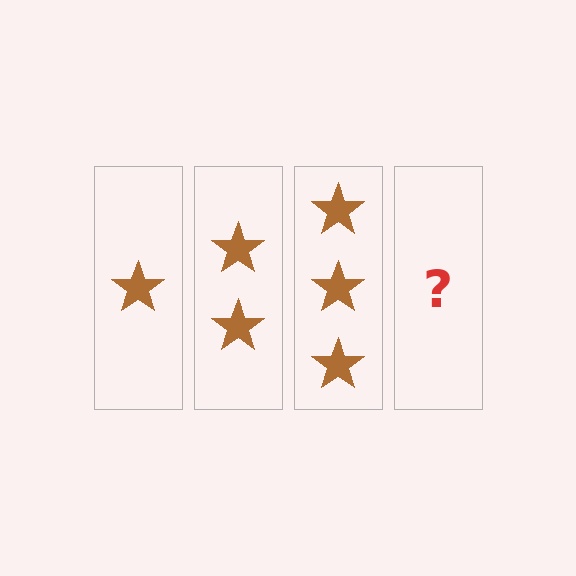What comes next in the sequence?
The next element should be 4 stars.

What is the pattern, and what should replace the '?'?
The pattern is that each step adds one more star. The '?' should be 4 stars.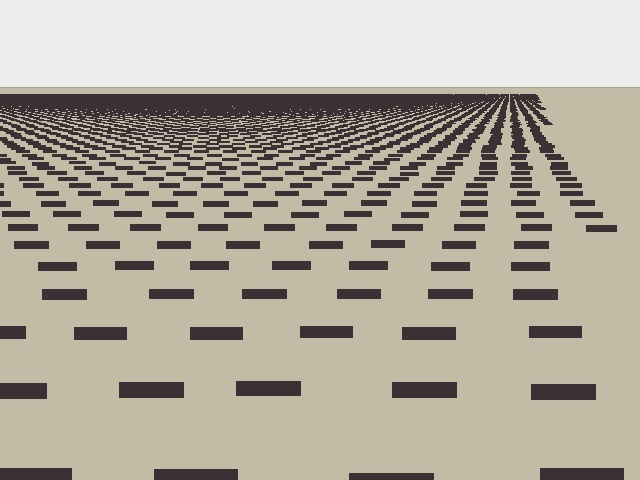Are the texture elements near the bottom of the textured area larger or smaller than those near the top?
Larger. Near the bottom, elements are closer to the viewer and appear at a bigger on-screen size.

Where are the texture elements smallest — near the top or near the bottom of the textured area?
Near the top.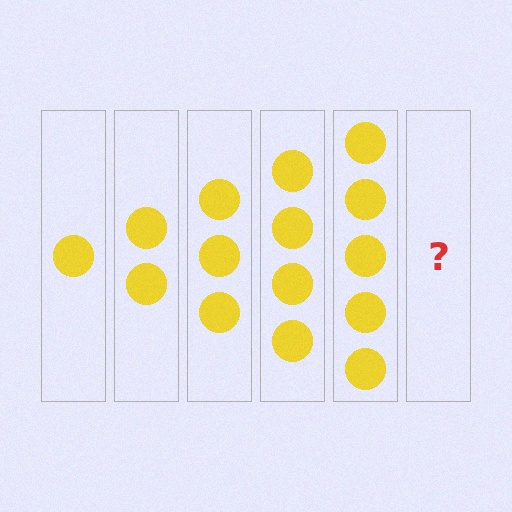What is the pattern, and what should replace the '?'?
The pattern is that each step adds one more circle. The '?' should be 6 circles.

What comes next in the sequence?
The next element should be 6 circles.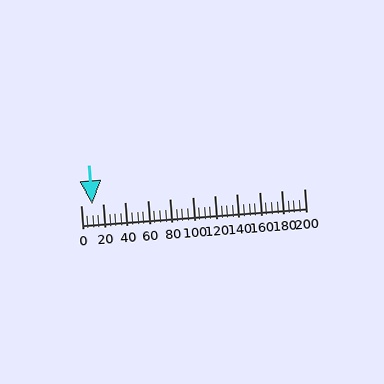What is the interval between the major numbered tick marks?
The major tick marks are spaced 20 units apart.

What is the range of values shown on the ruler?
The ruler shows values from 0 to 200.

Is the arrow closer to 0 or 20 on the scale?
The arrow is closer to 20.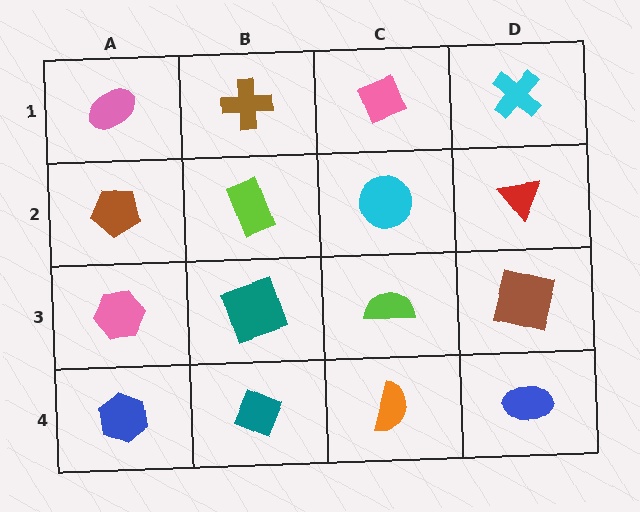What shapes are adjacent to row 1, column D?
A red triangle (row 2, column D), a pink diamond (row 1, column C).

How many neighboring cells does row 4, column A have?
2.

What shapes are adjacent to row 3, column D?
A red triangle (row 2, column D), a blue ellipse (row 4, column D), a lime semicircle (row 3, column C).